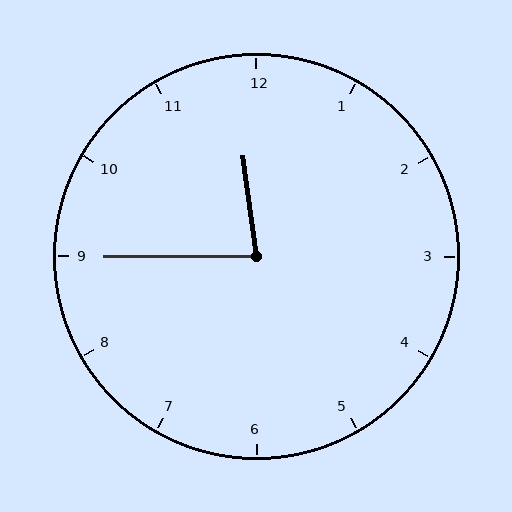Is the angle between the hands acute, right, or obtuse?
It is acute.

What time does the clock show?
11:45.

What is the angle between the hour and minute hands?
Approximately 82 degrees.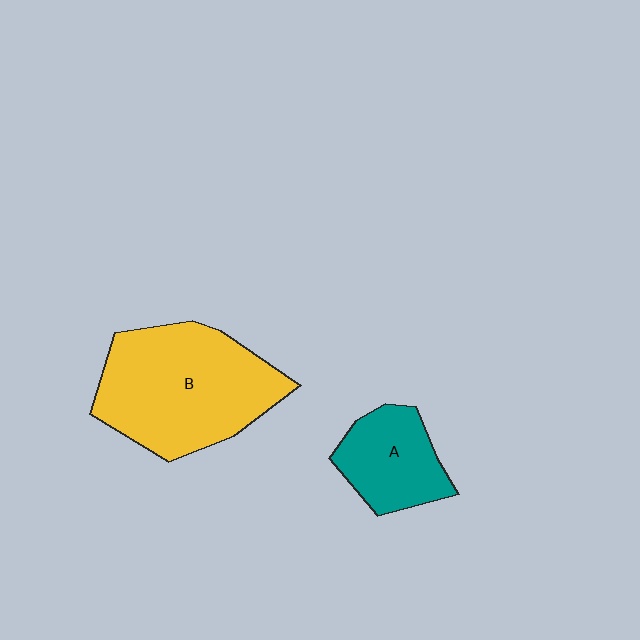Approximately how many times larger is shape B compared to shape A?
Approximately 2.1 times.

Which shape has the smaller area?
Shape A (teal).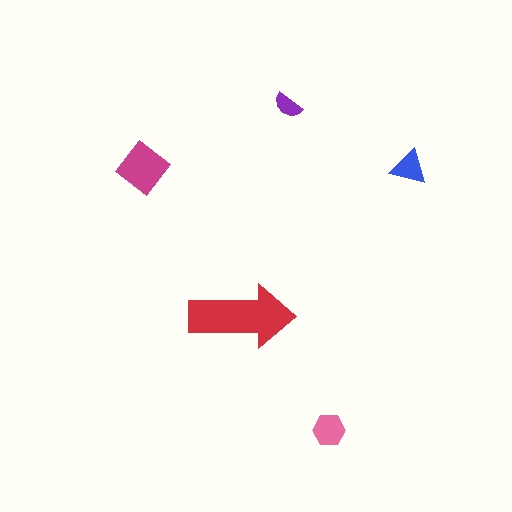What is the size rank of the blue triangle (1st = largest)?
4th.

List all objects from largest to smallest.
The red arrow, the magenta diamond, the pink hexagon, the blue triangle, the purple semicircle.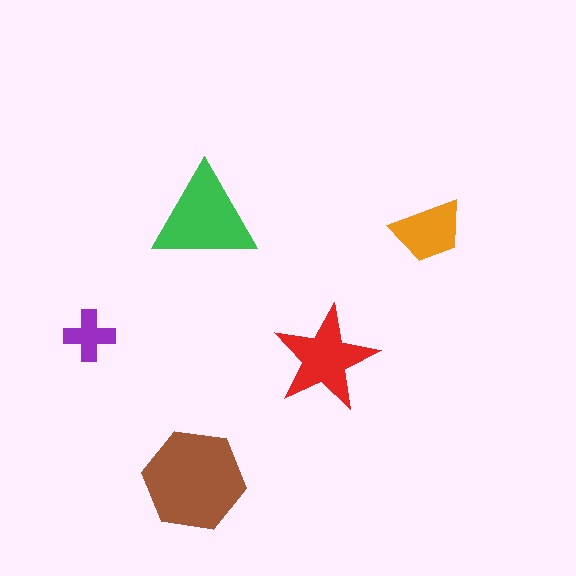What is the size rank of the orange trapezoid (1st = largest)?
4th.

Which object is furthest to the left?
The purple cross is leftmost.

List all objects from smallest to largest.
The purple cross, the orange trapezoid, the red star, the green triangle, the brown hexagon.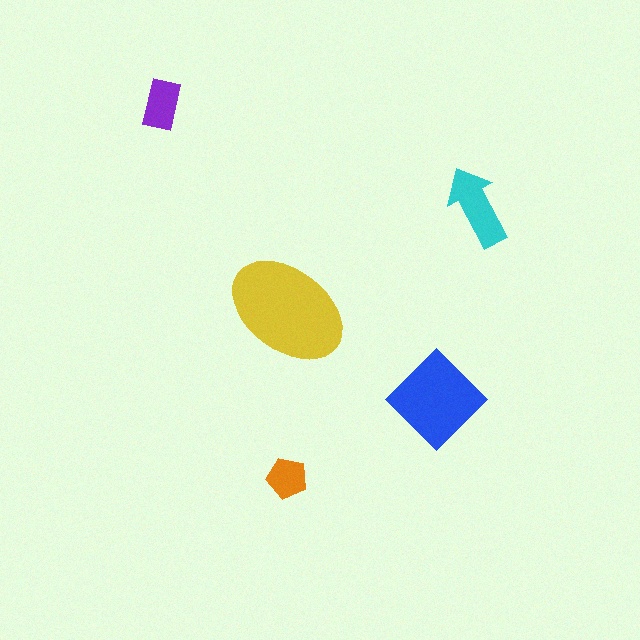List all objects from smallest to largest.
The orange pentagon, the purple rectangle, the cyan arrow, the blue diamond, the yellow ellipse.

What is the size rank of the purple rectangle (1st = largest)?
4th.